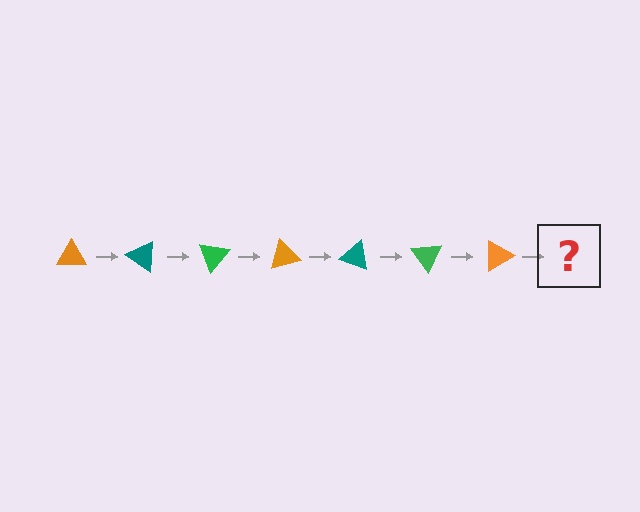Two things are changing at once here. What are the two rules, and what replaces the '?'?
The two rules are that it rotates 35 degrees each step and the color cycles through orange, teal, and green. The '?' should be a teal triangle, rotated 245 degrees from the start.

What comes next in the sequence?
The next element should be a teal triangle, rotated 245 degrees from the start.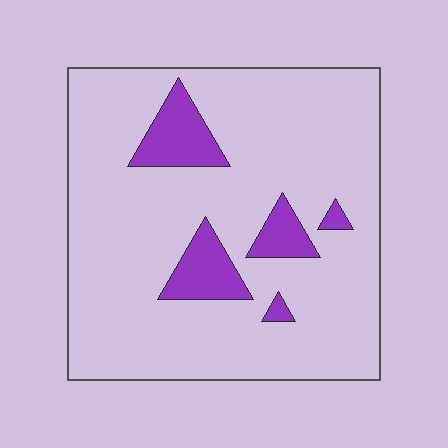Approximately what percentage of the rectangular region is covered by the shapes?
Approximately 15%.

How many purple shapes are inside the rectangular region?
5.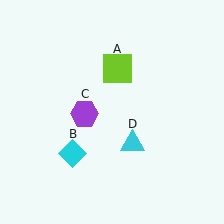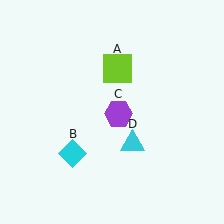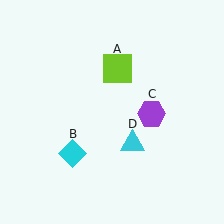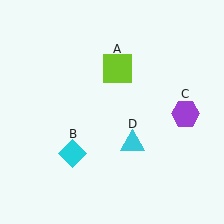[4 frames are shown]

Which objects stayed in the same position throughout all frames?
Lime square (object A) and cyan diamond (object B) and cyan triangle (object D) remained stationary.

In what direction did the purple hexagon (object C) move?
The purple hexagon (object C) moved right.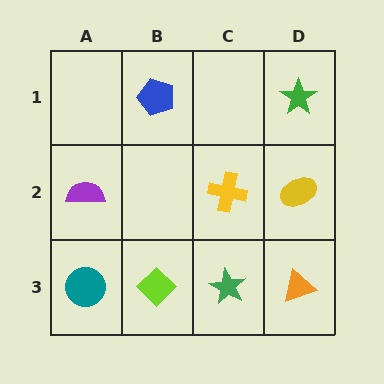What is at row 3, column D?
An orange triangle.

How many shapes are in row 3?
4 shapes.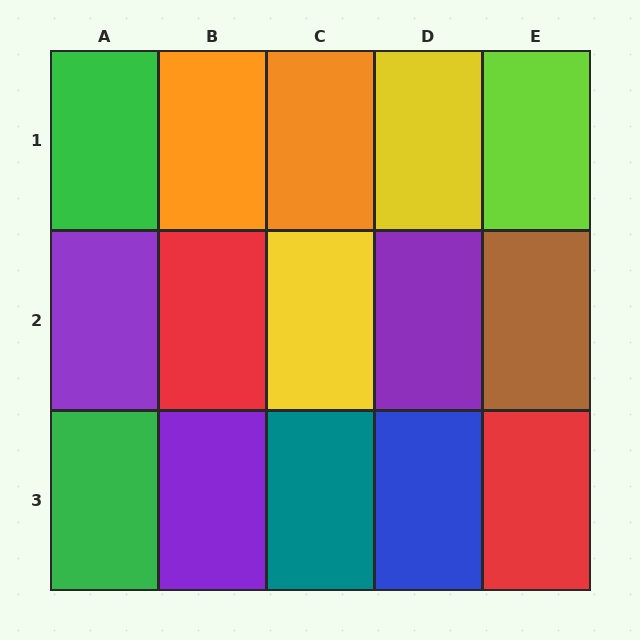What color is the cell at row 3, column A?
Green.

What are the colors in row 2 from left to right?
Purple, red, yellow, purple, brown.